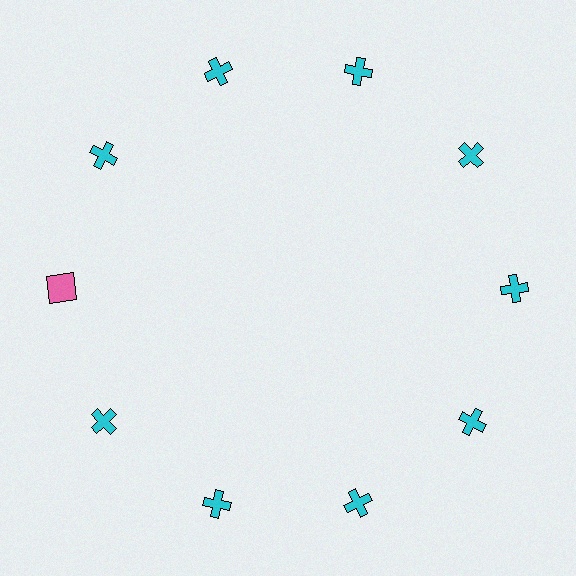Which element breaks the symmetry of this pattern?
The pink square at roughly the 9 o'clock position breaks the symmetry. All other shapes are cyan crosses.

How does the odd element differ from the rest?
It differs in both color (pink instead of cyan) and shape (square instead of cross).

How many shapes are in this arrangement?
There are 10 shapes arranged in a ring pattern.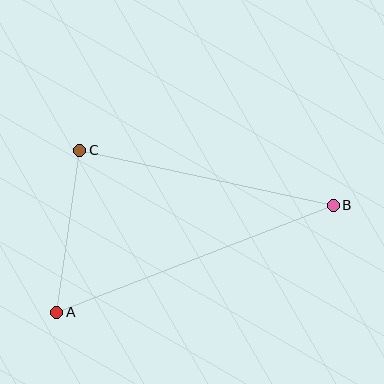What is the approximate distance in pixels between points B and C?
The distance between B and C is approximately 259 pixels.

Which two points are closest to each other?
Points A and C are closest to each other.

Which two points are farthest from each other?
Points A and B are farthest from each other.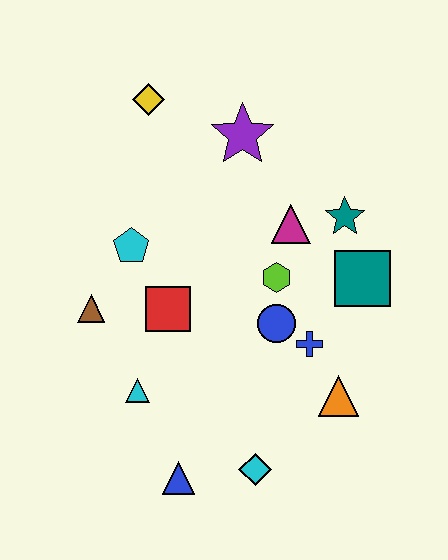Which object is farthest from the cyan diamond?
The yellow diamond is farthest from the cyan diamond.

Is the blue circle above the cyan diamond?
Yes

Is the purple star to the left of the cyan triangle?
No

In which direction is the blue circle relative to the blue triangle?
The blue circle is above the blue triangle.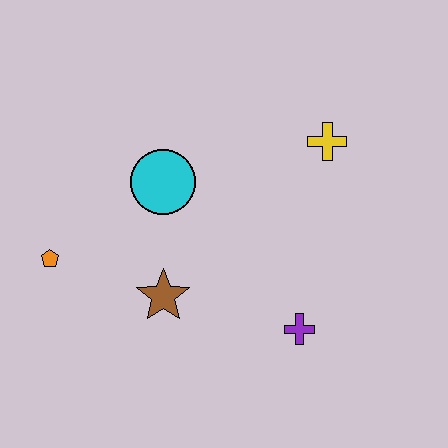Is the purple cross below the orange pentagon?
Yes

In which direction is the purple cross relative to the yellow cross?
The purple cross is below the yellow cross.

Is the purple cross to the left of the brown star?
No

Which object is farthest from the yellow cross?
The orange pentagon is farthest from the yellow cross.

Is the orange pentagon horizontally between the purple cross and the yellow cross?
No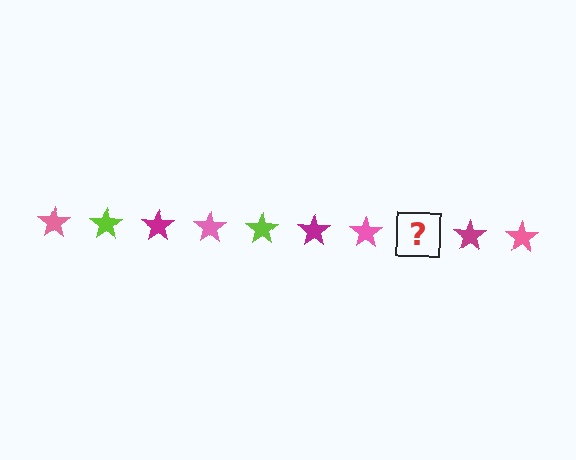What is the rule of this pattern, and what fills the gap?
The rule is that the pattern cycles through pink, lime, magenta stars. The gap should be filled with a lime star.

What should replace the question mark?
The question mark should be replaced with a lime star.